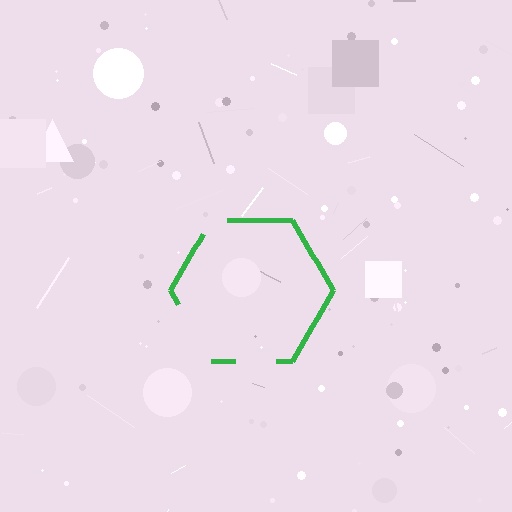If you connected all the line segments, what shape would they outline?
They would outline a hexagon.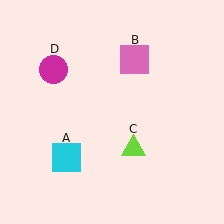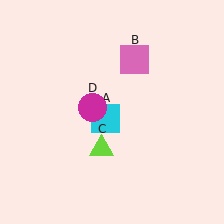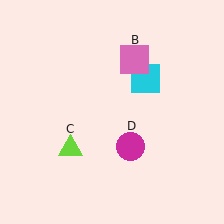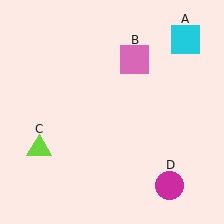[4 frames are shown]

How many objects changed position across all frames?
3 objects changed position: cyan square (object A), lime triangle (object C), magenta circle (object D).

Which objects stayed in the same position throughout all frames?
Pink square (object B) remained stationary.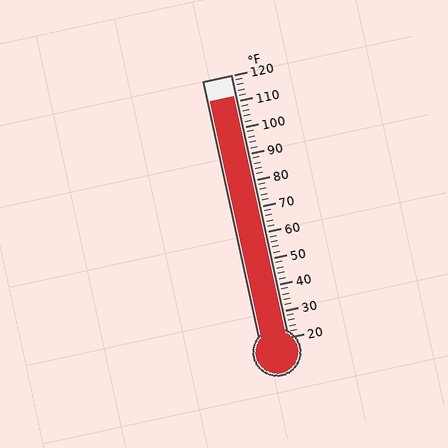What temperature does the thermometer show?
The thermometer shows approximately 112°F.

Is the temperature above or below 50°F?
The temperature is above 50°F.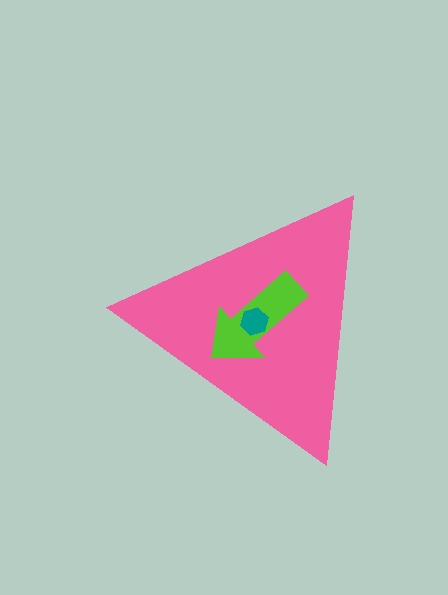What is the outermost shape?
The pink triangle.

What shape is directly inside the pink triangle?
The lime arrow.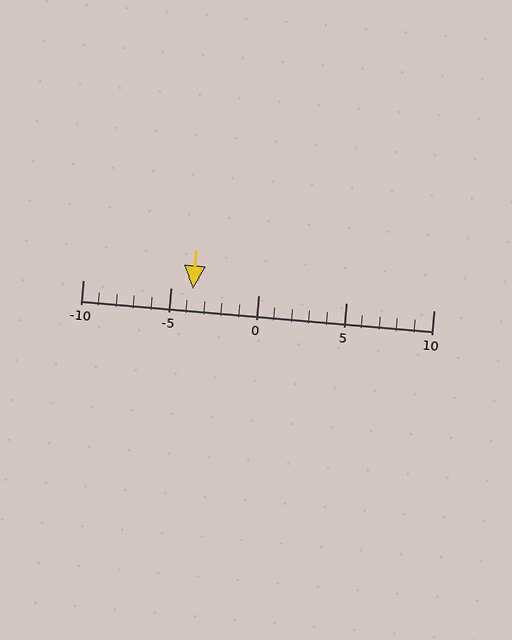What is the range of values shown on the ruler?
The ruler shows values from -10 to 10.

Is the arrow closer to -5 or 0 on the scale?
The arrow is closer to -5.